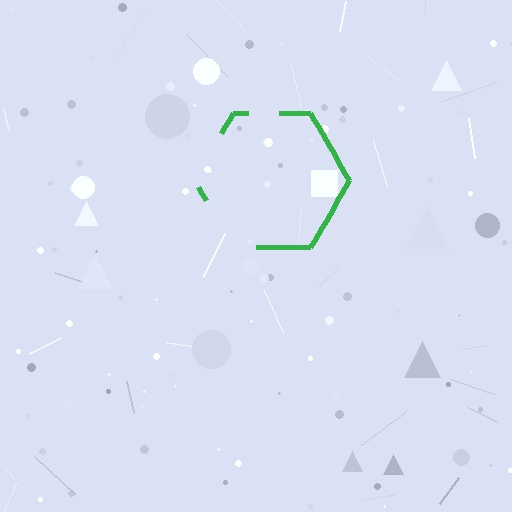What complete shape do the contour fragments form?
The contour fragments form a hexagon.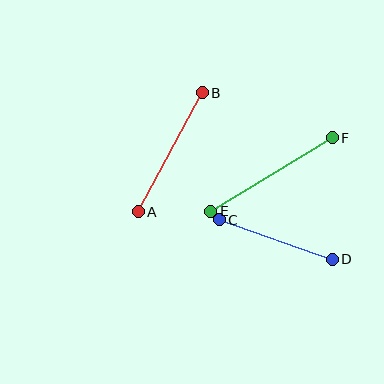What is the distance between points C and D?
The distance is approximately 120 pixels.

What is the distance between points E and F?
The distance is approximately 142 pixels.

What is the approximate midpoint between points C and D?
The midpoint is at approximately (276, 239) pixels.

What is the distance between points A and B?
The distance is approximately 135 pixels.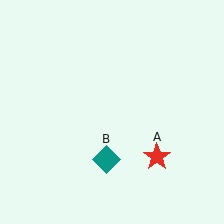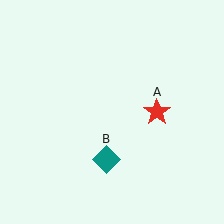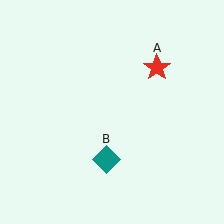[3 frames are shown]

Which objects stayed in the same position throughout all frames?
Teal diamond (object B) remained stationary.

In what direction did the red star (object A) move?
The red star (object A) moved up.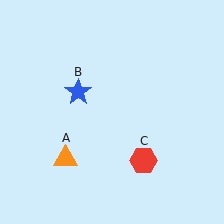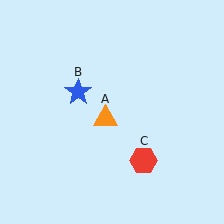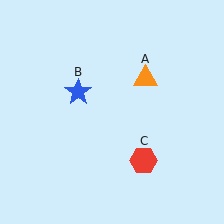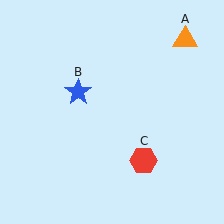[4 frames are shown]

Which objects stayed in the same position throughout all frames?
Blue star (object B) and red hexagon (object C) remained stationary.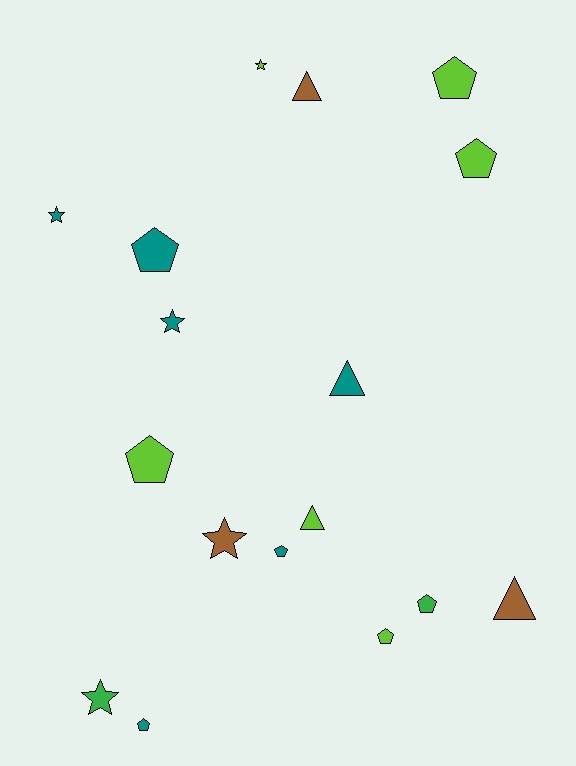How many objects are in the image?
There are 17 objects.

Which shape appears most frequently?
Pentagon, with 8 objects.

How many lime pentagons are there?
There are 4 lime pentagons.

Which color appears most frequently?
Lime, with 6 objects.